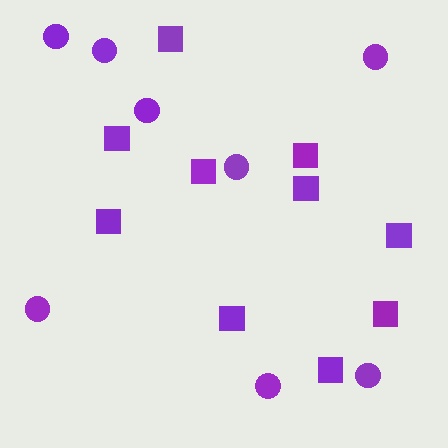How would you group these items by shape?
There are 2 groups: one group of squares (10) and one group of circles (8).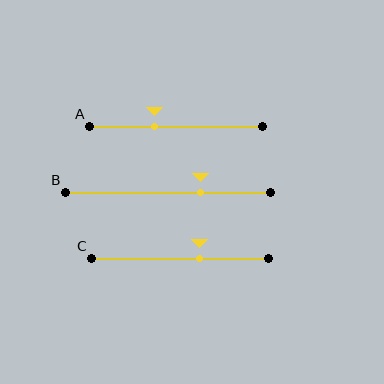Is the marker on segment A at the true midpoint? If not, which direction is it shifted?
No, the marker on segment A is shifted to the left by about 12% of the segment length.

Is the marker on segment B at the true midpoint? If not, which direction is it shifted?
No, the marker on segment B is shifted to the right by about 16% of the segment length.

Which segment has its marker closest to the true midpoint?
Segment C has its marker closest to the true midpoint.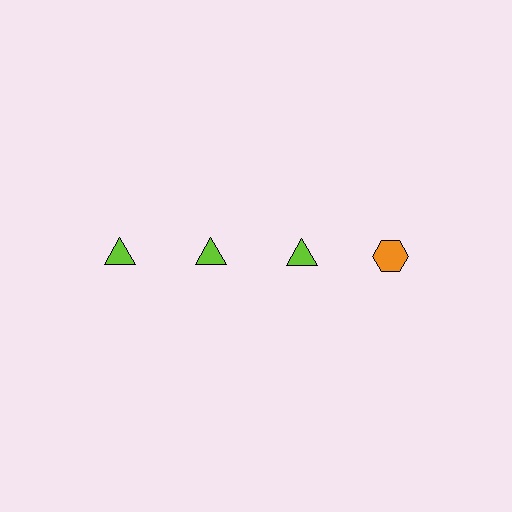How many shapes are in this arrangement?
There are 4 shapes arranged in a grid pattern.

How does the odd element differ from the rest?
It differs in both color (orange instead of lime) and shape (hexagon instead of triangle).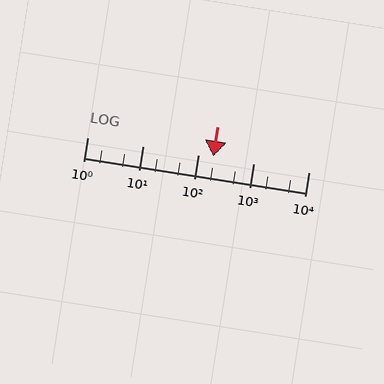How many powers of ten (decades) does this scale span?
The scale spans 4 decades, from 1 to 10000.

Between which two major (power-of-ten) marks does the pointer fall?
The pointer is between 100 and 1000.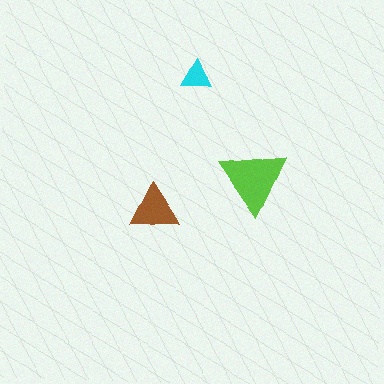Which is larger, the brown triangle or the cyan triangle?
The brown one.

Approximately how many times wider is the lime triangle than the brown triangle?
About 1.5 times wider.